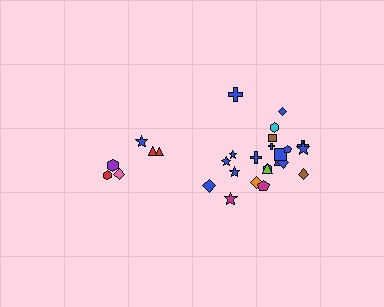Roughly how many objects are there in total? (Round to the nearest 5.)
Roughly 30 objects in total.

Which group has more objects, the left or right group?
The right group.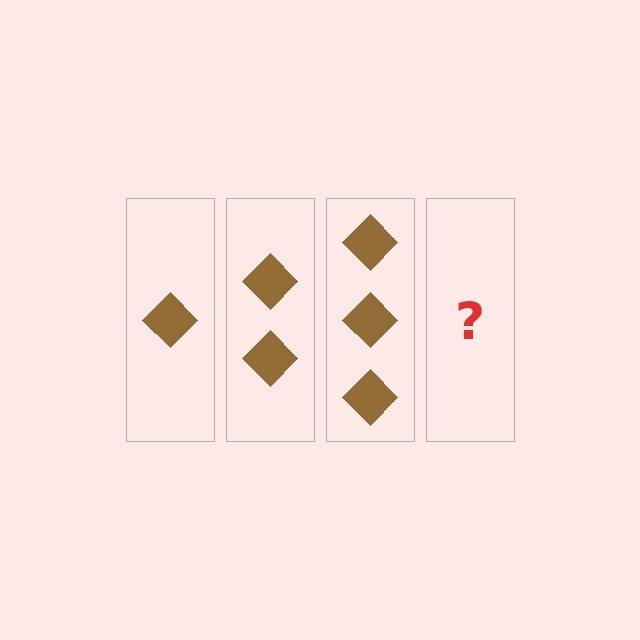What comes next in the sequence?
The next element should be 4 diamonds.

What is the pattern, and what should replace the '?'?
The pattern is that each step adds one more diamond. The '?' should be 4 diamonds.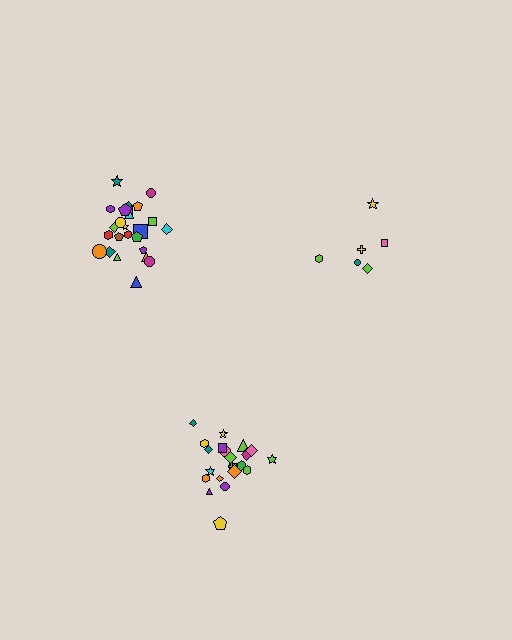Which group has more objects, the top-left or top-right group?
The top-left group.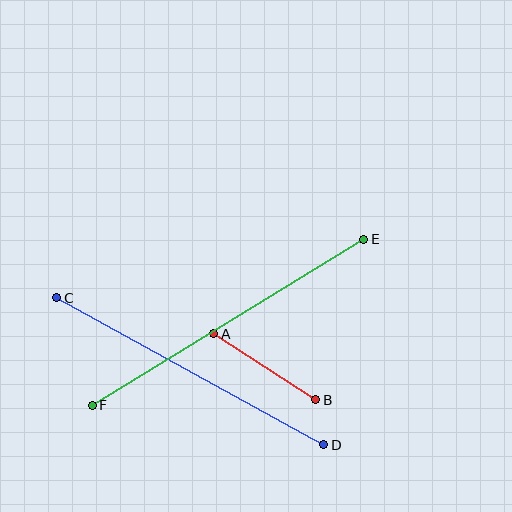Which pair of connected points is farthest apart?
Points E and F are farthest apart.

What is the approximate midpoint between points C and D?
The midpoint is at approximately (190, 371) pixels.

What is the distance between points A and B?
The distance is approximately 121 pixels.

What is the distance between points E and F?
The distance is approximately 318 pixels.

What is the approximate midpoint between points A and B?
The midpoint is at approximately (265, 367) pixels.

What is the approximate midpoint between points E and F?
The midpoint is at approximately (228, 322) pixels.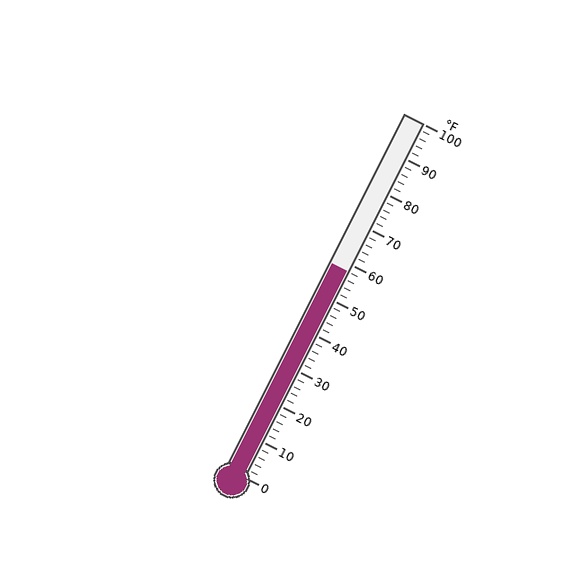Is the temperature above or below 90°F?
The temperature is below 90°F.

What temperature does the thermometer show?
The thermometer shows approximately 58°F.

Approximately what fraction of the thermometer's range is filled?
The thermometer is filled to approximately 60% of its range.